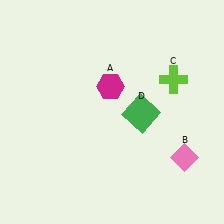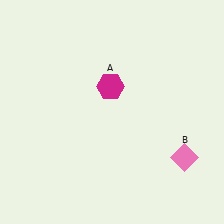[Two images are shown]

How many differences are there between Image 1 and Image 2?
There are 2 differences between the two images.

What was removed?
The green square (D), the lime cross (C) were removed in Image 2.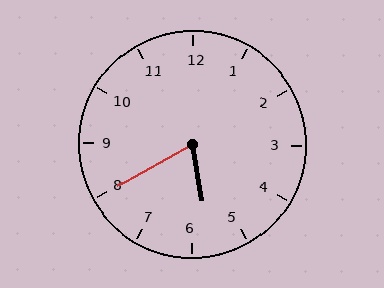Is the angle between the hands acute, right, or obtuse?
It is acute.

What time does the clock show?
5:40.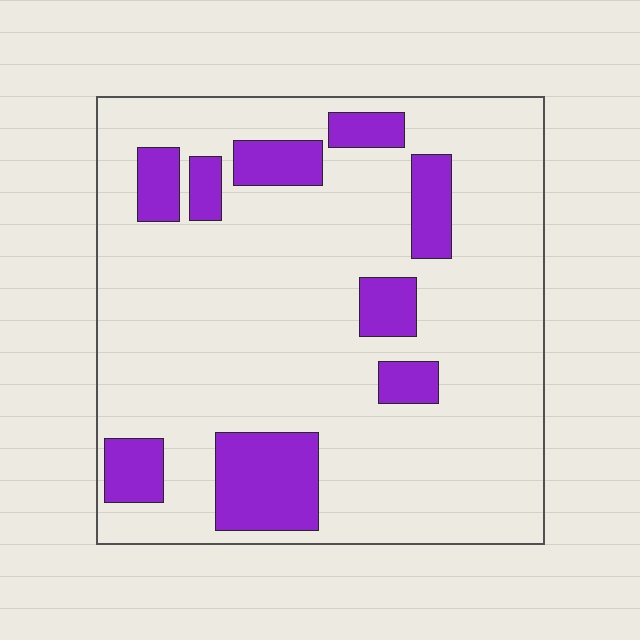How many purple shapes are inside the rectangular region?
9.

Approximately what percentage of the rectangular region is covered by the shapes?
Approximately 20%.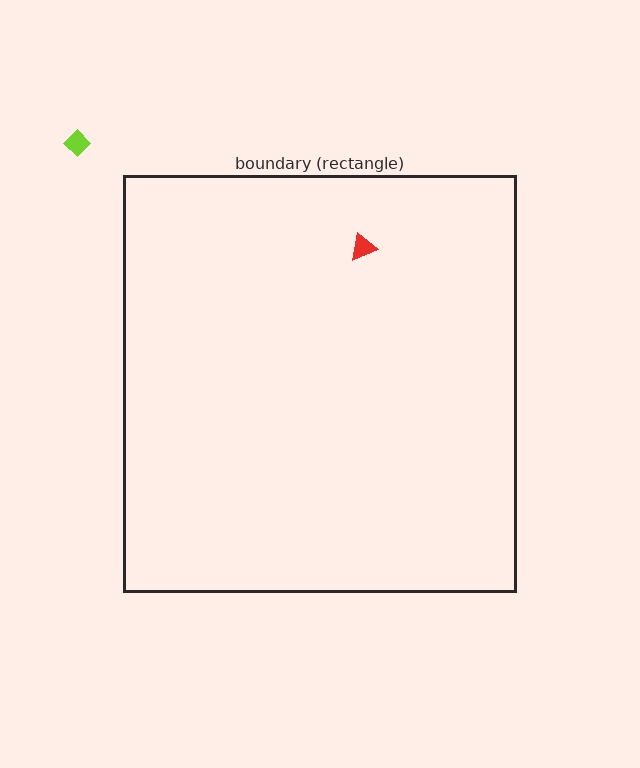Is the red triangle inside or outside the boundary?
Inside.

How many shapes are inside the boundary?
1 inside, 1 outside.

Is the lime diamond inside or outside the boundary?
Outside.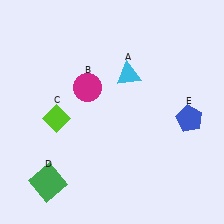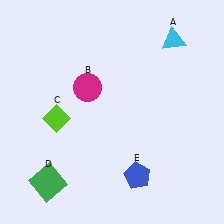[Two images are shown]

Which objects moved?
The objects that moved are: the cyan triangle (A), the blue pentagon (E).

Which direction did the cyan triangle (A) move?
The cyan triangle (A) moved right.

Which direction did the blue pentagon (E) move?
The blue pentagon (E) moved down.